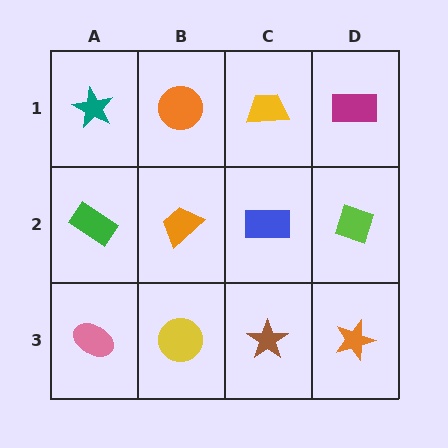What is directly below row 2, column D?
An orange star.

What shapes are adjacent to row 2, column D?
A magenta rectangle (row 1, column D), an orange star (row 3, column D), a blue rectangle (row 2, column C).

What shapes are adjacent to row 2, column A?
A teal star (row 1, column A), a pink ellipse (row 3, column A), an orange trapezoid (row 2, column B).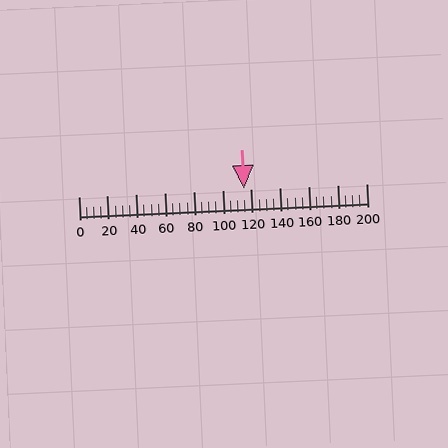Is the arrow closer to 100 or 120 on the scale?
The arrow is closer to 120.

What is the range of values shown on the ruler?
The ruler shows values from 0 to 200.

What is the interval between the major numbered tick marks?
The major tick marks are spaced 20 units apart.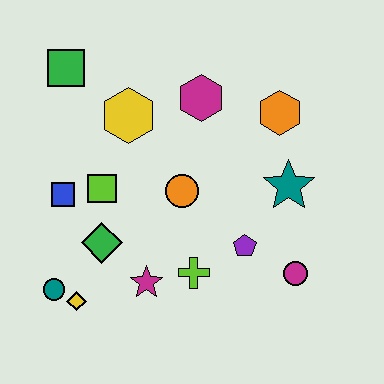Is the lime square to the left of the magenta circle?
Yes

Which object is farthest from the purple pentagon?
The green square is farthest from the purple pentagon.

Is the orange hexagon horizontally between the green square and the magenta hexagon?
No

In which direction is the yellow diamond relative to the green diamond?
The yellow diamond is below the green diamond.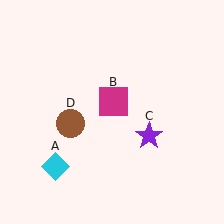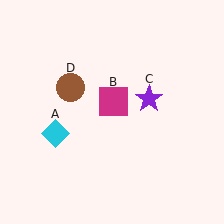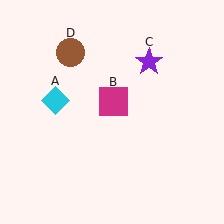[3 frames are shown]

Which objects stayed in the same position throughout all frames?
Magenta square (object B) remained stationary.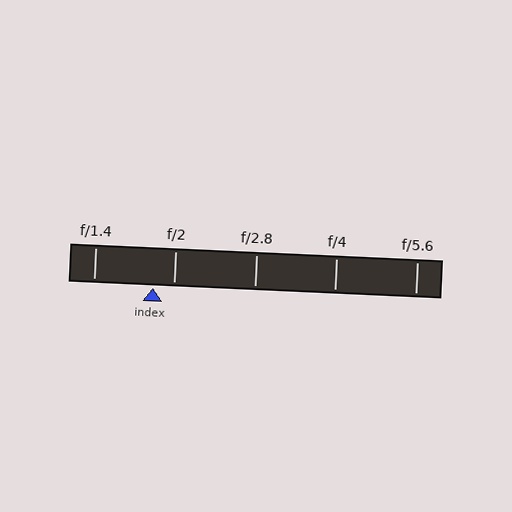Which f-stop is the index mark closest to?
The index mark is closest to f/2.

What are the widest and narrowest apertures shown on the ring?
The widest aperture shown is f/1.4 and the narrowest is f/5.6.